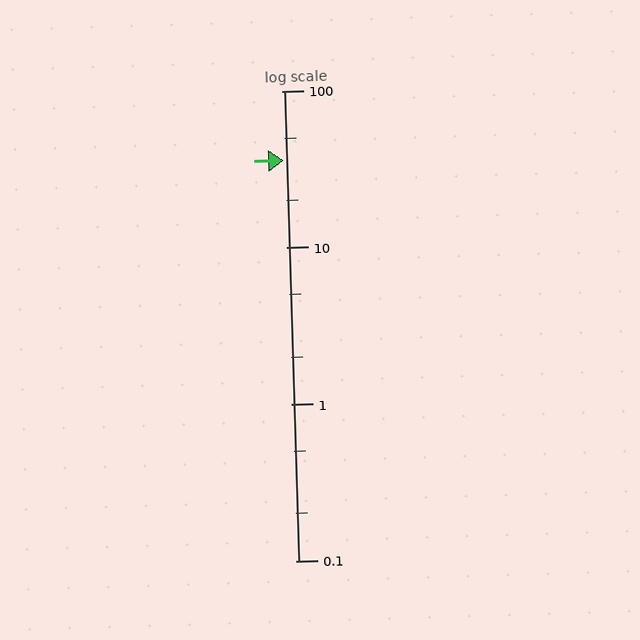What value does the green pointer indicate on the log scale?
The pointer indicates approximately 36.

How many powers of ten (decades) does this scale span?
The scale spans 3 decades, from 0.1 to 100.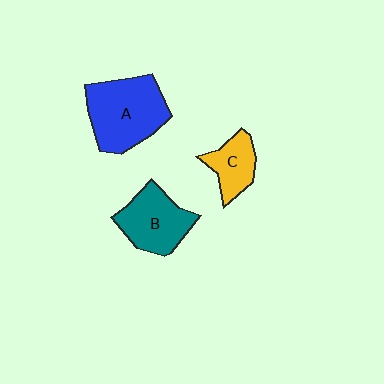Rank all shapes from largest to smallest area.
From largest to smallest: A (blue), B (teal), C (yellow).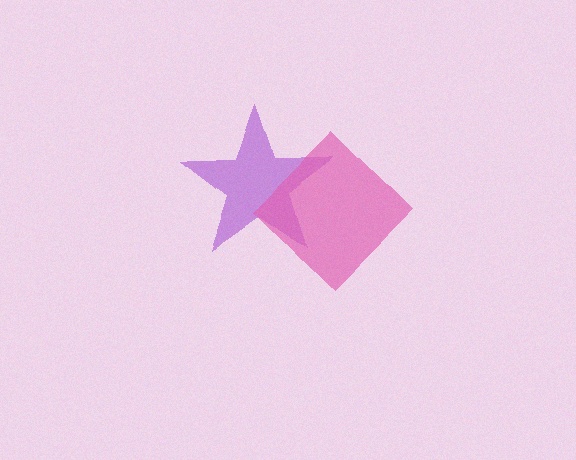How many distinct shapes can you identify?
There are 2 distinct shapes: a purple star, a pink diamond.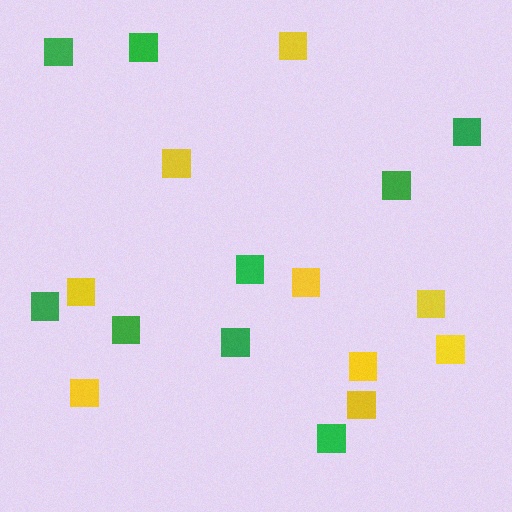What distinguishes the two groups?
There are 2 groups: one group of yellow squares (9) and one group of green squares (9).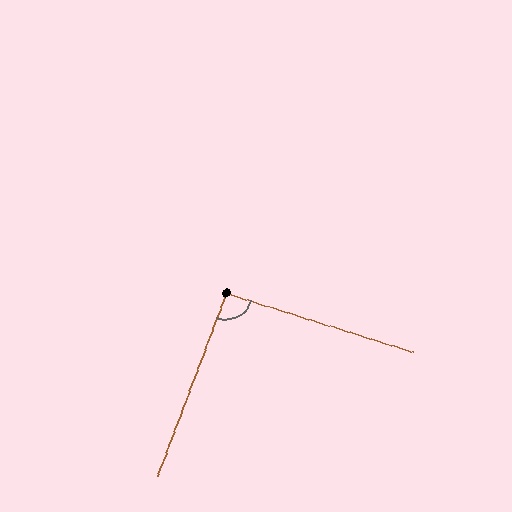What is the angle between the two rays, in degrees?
Approximately 93 degrees.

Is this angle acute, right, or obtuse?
It is approximately a right angle.